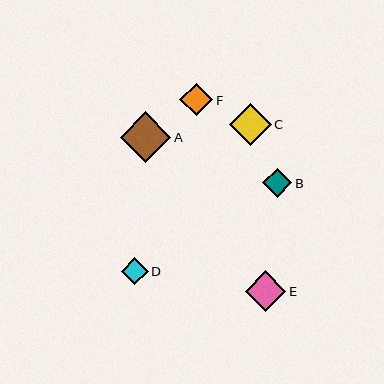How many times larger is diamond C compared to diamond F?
Diamond C is approximately 1.3 times the size of diamond F.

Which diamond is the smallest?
Diamond D is the smallest with a size of approximately 27 pixels.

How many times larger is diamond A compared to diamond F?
Diamond A is approximately 1.5 times the size of diamond F.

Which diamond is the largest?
Diamond A is the largest with a size of approximately 51 pixels.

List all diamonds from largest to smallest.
From largest to smallest: A, C, E, F, B, D.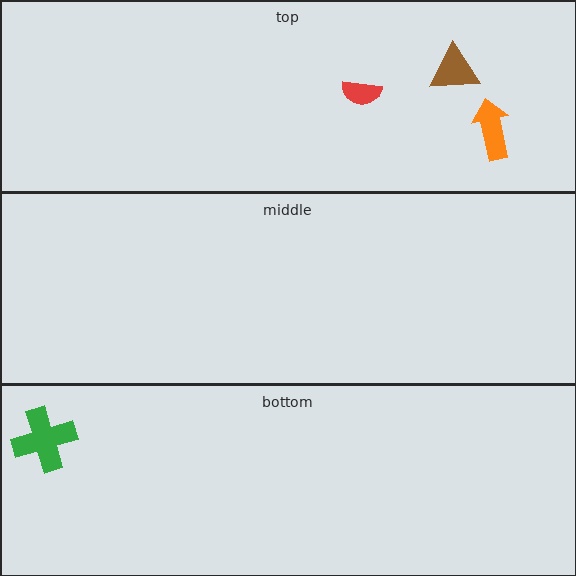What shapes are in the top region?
The brown triangle, the orange arrow, the red semicircle.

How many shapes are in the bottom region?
1.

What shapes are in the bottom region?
The green cross.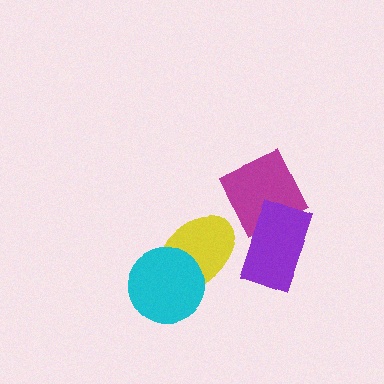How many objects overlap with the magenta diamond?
1 object overlaps with the magenta diamond.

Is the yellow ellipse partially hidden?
Yes, it is partially covered by another shape.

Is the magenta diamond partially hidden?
Yes, it is partially covered by another shape.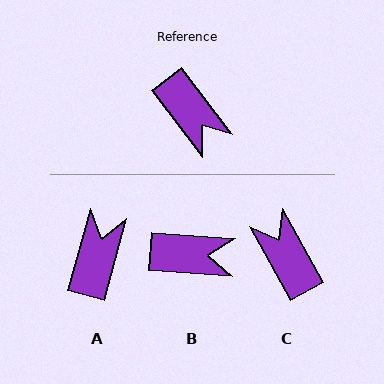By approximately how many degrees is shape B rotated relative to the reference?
Approximately 48 degrees counter-clockwise.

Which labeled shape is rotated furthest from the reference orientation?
C, about 171 degrees away.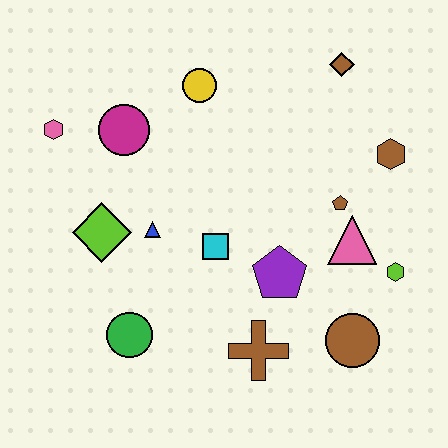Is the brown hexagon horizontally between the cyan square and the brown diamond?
No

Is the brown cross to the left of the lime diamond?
No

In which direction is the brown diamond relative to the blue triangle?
The brown diamond is to the right of the blue triangle.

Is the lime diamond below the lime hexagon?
No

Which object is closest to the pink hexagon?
The magenta circle is closest to the pink hexagon.